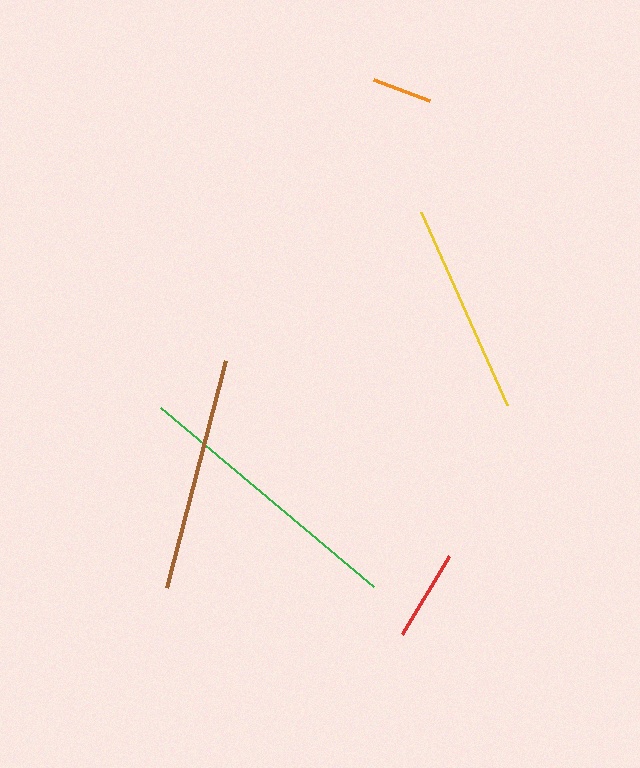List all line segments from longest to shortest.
From longest to shortest: green, brown, yellow, red, orange.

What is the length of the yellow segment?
The yellow segment is approximately 211 pixels long.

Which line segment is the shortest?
The orange line is the shortest at approximately 60 pixels.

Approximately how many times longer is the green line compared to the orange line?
The green line is approximately 4.6 times the length of the orange line.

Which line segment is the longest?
The green line is the longest at approximately 277 pixels.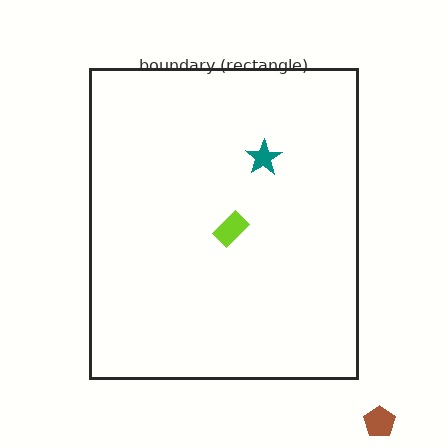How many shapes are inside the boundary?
2 inside, 1 outside.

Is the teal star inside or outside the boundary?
Inside.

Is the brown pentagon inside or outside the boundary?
Outside.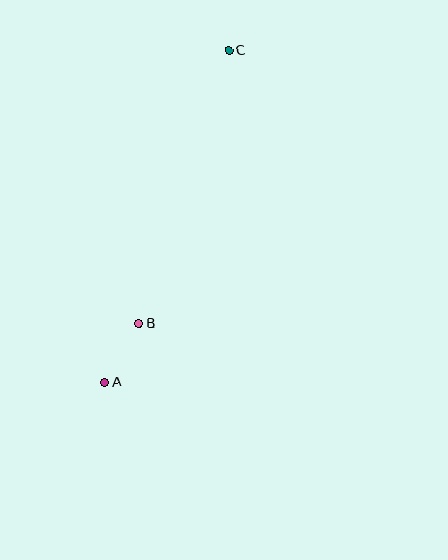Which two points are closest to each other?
Points A and B are closest to each other.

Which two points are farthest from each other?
Points A and C are farthest from each other.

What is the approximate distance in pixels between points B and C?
The distance between B and C is approximately 287 pixels.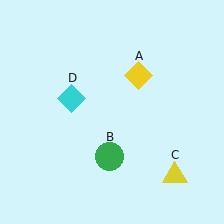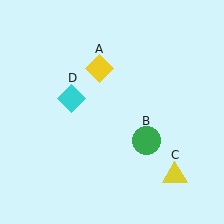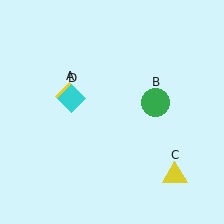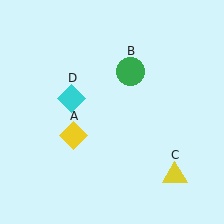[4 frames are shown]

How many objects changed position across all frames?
2 objects changed position: yellow diamond (object A), green circle (object B).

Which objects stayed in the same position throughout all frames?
Yellow triangle (object C) and cyan diamond (object D) remained stationary.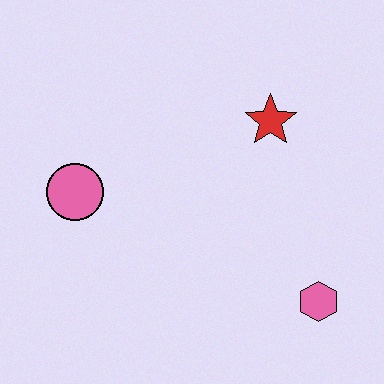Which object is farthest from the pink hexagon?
The pink circle is farthest from the pink hexagon.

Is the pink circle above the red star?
No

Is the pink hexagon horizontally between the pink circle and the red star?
No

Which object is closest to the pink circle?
The red star is closest to the pink circle.